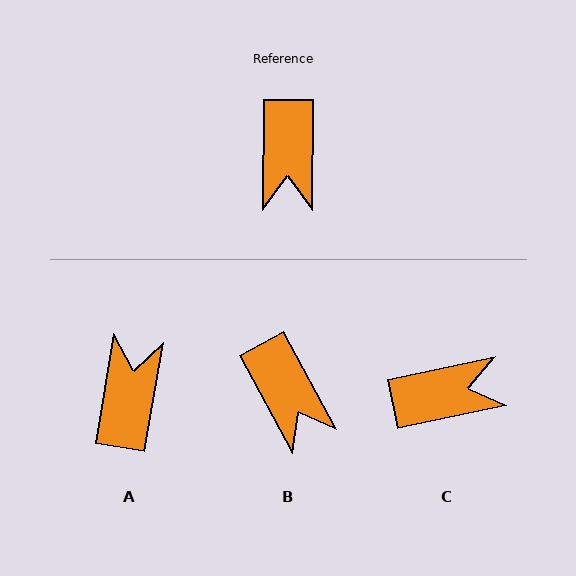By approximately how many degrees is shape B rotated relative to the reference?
Approximately 29 degrees counter-clockwise.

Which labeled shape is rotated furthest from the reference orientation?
A, about 171 degrees away.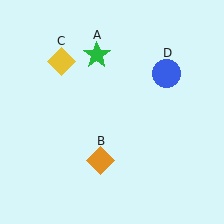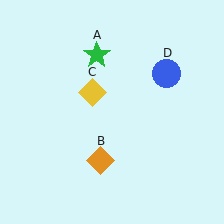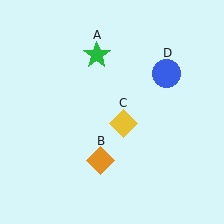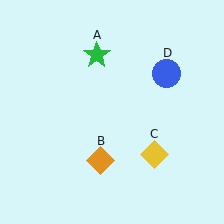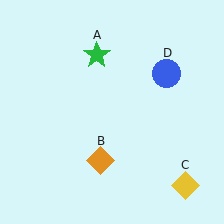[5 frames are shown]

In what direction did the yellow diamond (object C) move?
The yellow diamond (object C) moved down and to the right.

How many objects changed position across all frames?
1 object changed position: yellow diamond (object C).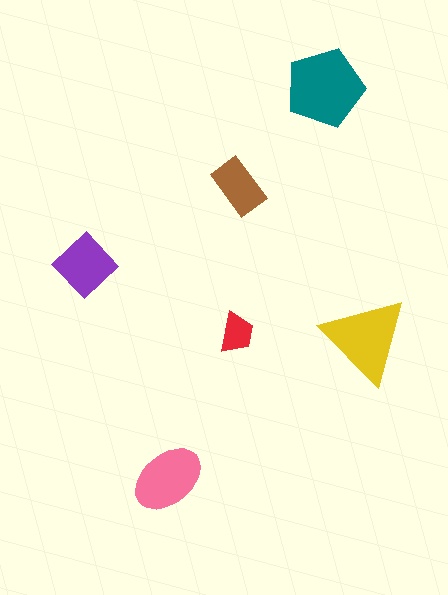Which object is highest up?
The teal pentagon is topmost.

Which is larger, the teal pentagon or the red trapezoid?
The teal pentagon.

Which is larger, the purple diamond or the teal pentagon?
The teal pentagon.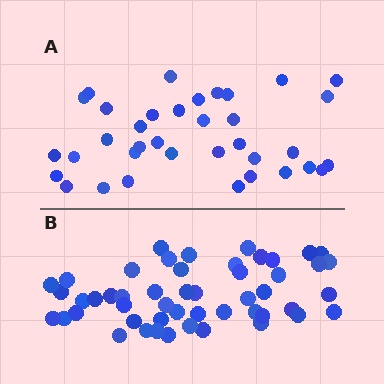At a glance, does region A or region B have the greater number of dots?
Region B (the bottom region) has more dots.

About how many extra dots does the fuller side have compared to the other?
Region B has approximately 15 more dots than region A.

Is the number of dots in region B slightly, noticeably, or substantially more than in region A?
Region B has noticeably more, but not dramatically so. The ratio is roughly 1.4 to 1.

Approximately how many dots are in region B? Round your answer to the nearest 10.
About 50 dots.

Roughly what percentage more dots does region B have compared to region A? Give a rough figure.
About 40% more.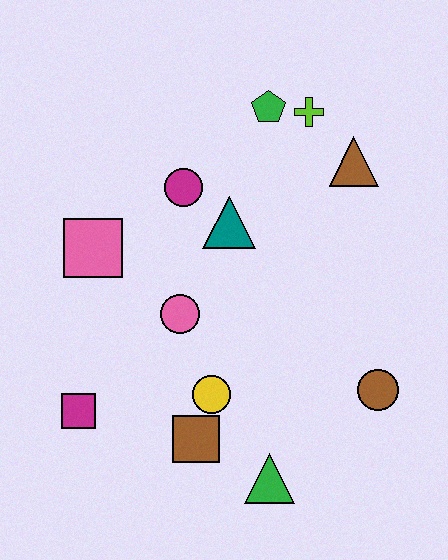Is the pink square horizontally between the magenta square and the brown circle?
Yes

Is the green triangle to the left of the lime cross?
Yes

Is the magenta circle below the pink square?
No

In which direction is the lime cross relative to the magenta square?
The lime cross is above the magenta square.